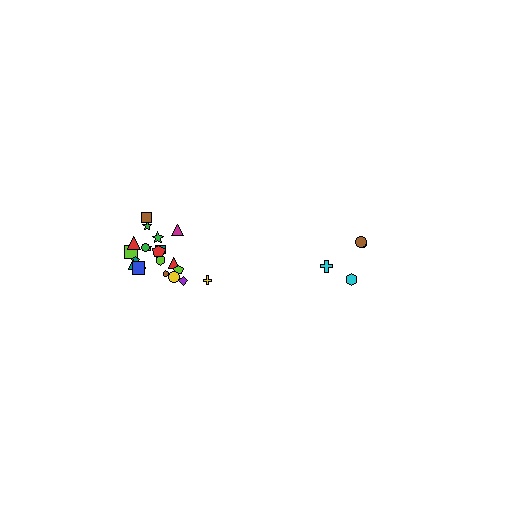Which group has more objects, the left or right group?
The left group.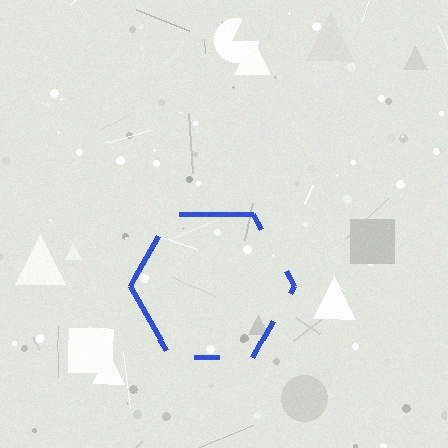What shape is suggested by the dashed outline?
The dashed outline suggests a hexagon.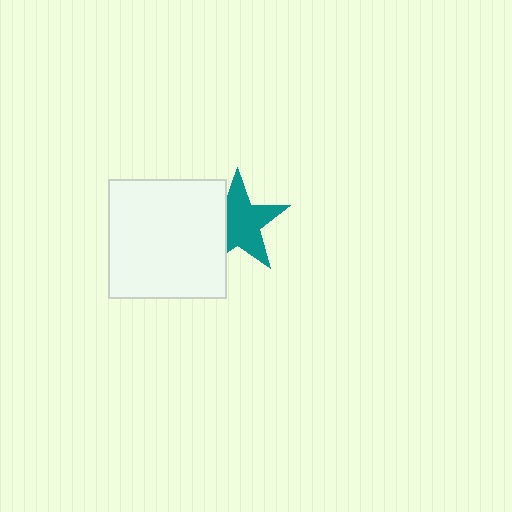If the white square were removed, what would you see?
You would see the complete teal star.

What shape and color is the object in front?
The object in front is a white square.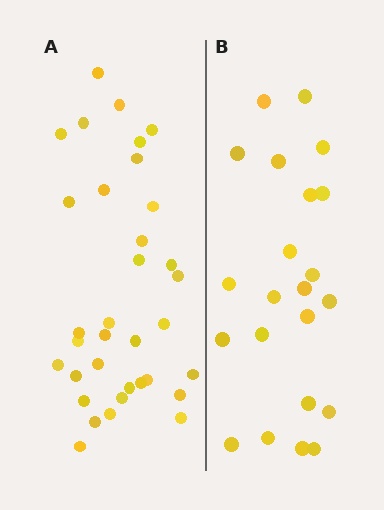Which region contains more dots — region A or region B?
Region A (the left region) has more dots.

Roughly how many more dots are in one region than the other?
Region A has roughly 12 or so more dots than region B.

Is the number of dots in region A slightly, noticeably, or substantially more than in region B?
Region A has substantially more. The ratio is roughly 1.5 to 1.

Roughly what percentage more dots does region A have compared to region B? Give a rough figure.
About 55% more.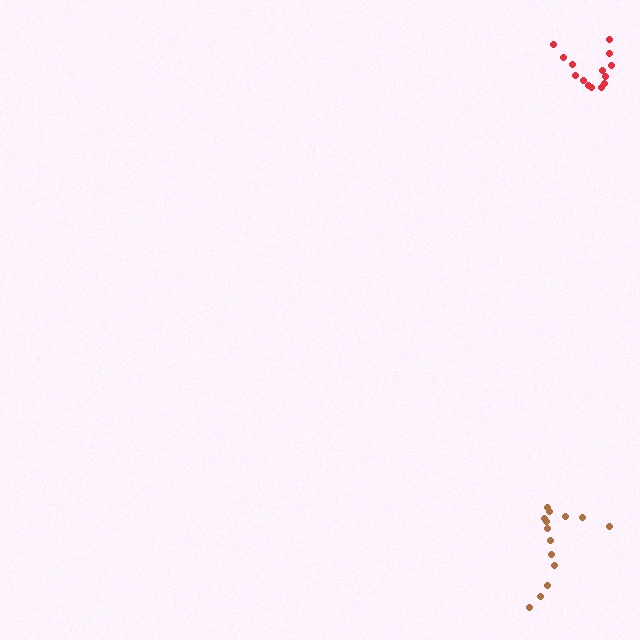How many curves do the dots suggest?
There are 2 distinct paths.